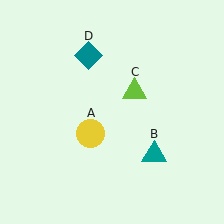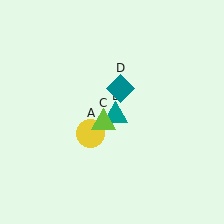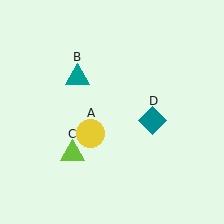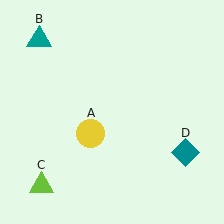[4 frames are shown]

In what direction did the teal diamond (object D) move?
The teal diamond (object D) moved down and to the right.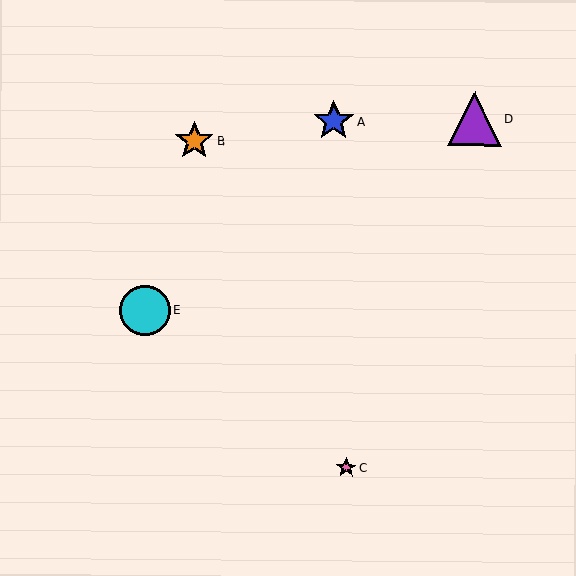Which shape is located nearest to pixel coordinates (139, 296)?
The cyan circle (labeled E) at (145, 310) is nearest to that location.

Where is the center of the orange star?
The center of the orange star is at (194, 141).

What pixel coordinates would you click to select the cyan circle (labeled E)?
Click at (145, 310) to select the cyan circle E.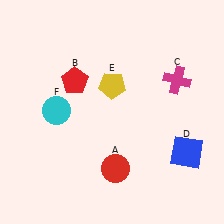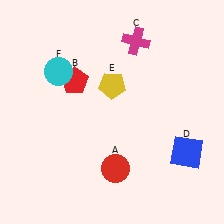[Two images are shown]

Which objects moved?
The objects that moved are: the magenta cross (C), the cyan circle (F).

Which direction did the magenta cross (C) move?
The magenta cross (C) moved left.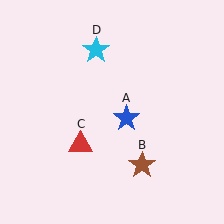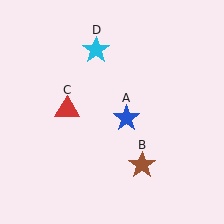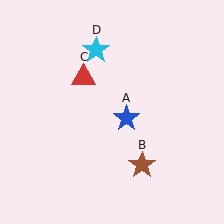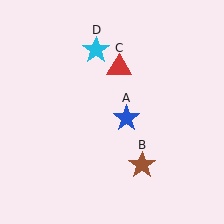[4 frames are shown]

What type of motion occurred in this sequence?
The red triangle (object C) rotated clockwise around the center of the scene.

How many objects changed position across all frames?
1 object changed position: red triangle (object C).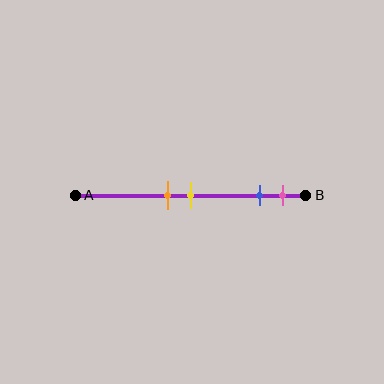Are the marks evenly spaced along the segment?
No, the marks are not evenly spaced.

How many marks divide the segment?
There are 4 marks dividing the segment.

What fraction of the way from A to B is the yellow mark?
The yellow mark is approximately 50% (0.5) of the way from A to B.